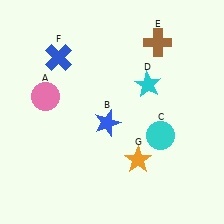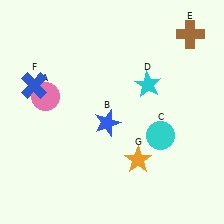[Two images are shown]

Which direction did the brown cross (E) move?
The brown cross (E) moved right.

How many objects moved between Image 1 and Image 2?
2 objects moved between the two images.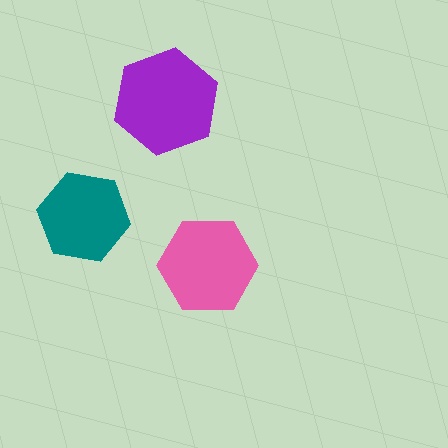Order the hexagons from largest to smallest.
the purple one, the pink one, the teal one.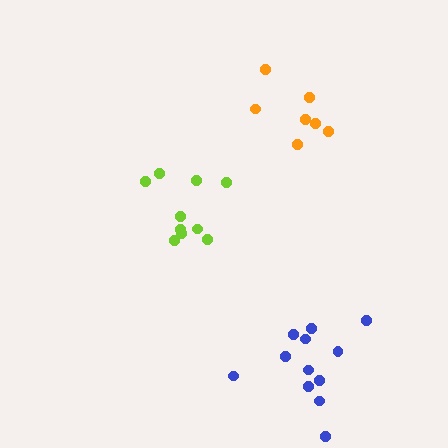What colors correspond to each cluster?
The clusters are colored: orange, lime, blue.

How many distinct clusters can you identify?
There are 3 distinct clusters.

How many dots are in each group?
Group 1: 7 dots, Group 2: 10 dots, Group 3: 12 dots (29 total).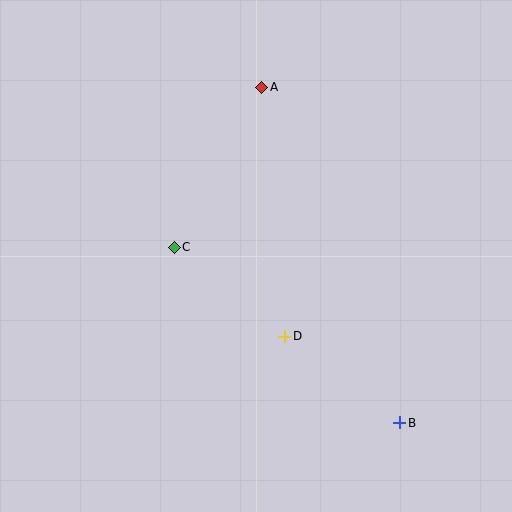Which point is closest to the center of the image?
Point C at (174, 247) is closest to the center.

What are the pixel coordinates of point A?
Point A is at (262, 87).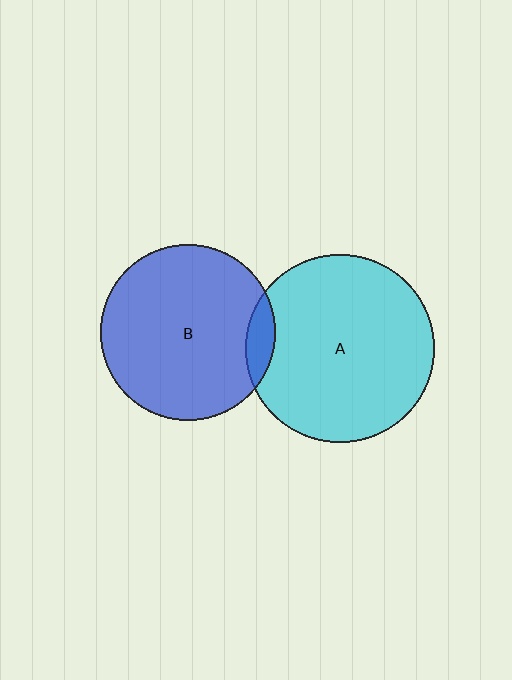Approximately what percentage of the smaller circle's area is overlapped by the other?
Approximately 10%.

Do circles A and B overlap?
Yes.